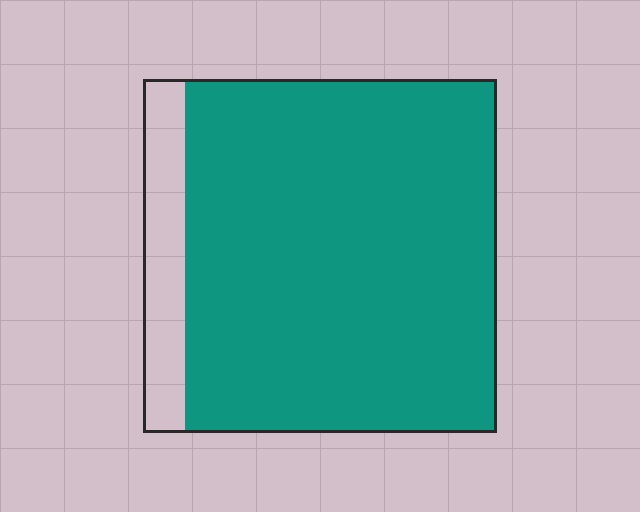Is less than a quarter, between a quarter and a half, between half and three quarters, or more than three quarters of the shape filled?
More than three quarters.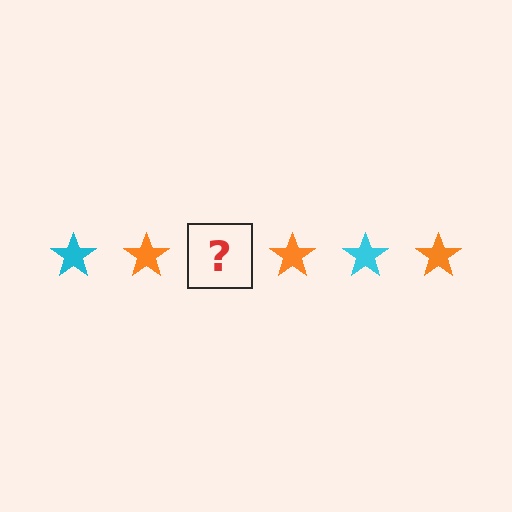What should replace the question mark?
The question mark should be replaced with a cyan star.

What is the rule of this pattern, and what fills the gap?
The rule is that the pattern cycles through cyan, orange stars. The gap should be filled with a cyan star.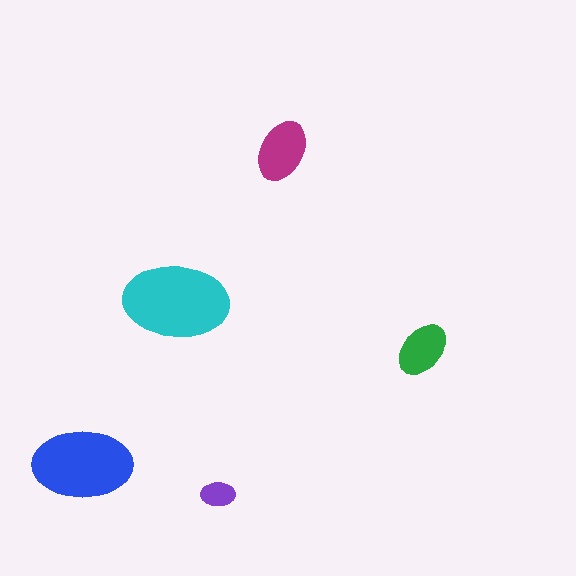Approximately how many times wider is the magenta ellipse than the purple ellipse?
About 2 times wider.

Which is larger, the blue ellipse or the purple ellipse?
The blue one.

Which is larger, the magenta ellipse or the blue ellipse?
The blue one.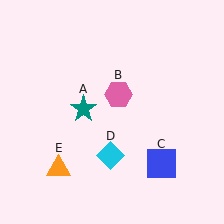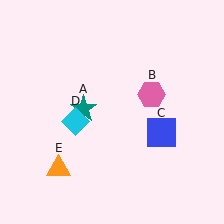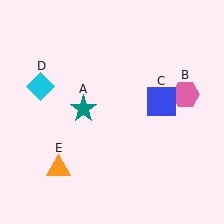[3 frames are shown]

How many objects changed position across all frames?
3 objects changed position: pink hexagon (object B), blue square (object C), cyan diamond (object D).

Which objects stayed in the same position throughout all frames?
Teal star (object A) and orange triangle (object E) remained stationary.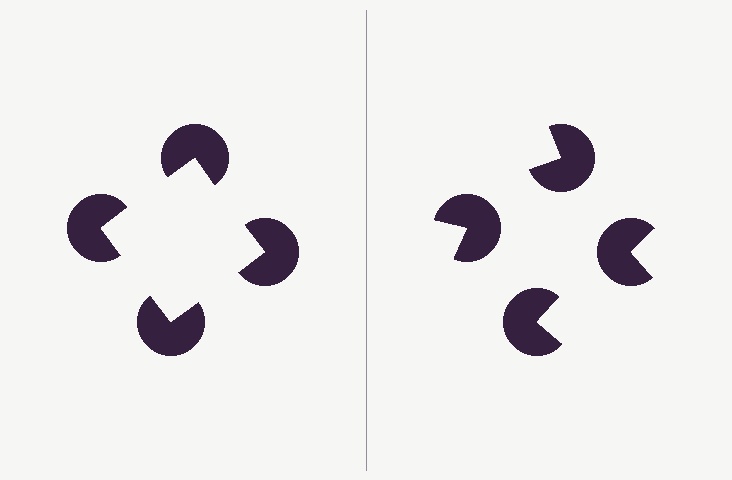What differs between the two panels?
The pac-man discs are positioned identically on both sides; only the wedge orientations differ. On the left they align to a square; on the right they are misaligned.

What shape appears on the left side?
An illusory square.